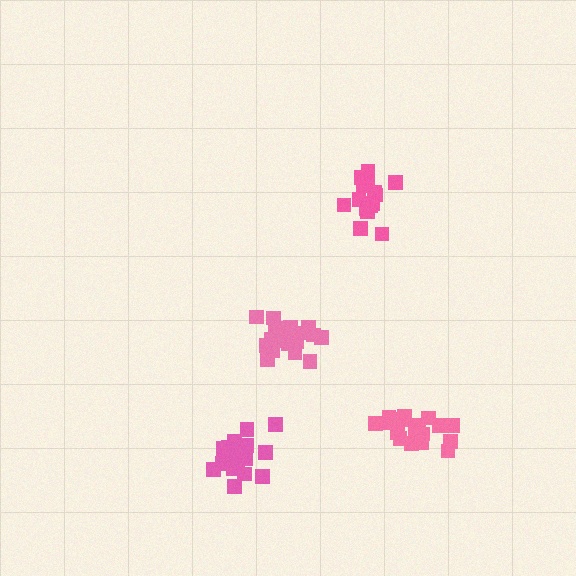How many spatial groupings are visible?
There are 4 spatial groupings.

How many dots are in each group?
Group 1: 16 dots, Group 2: 21 dots, Group 3: 19 dots, Group 4: 19 dots (75 total).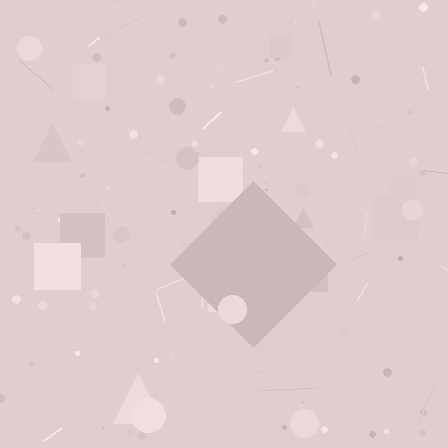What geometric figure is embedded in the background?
A diamond is embedded in the background.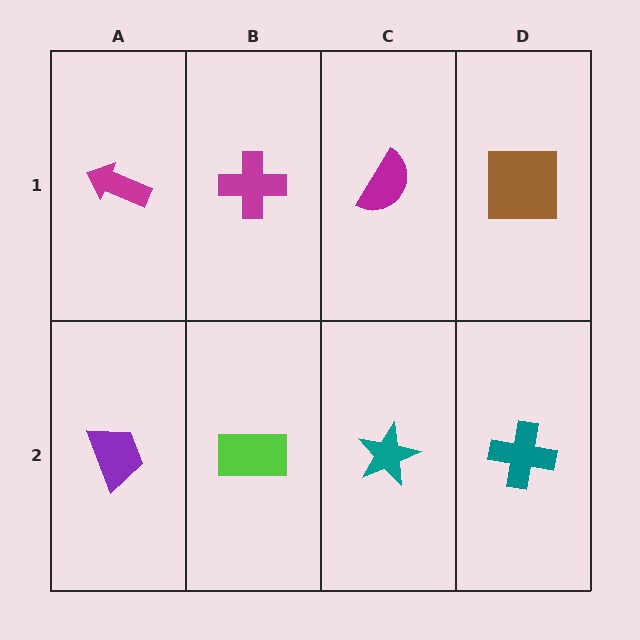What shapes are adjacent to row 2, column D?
A brown square (row 1, column D), a teal star (row 2, column C).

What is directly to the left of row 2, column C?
A lime rectangle.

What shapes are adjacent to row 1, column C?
A teal star (row 2, column C), a magenta cross (row 1, column B), a brown square (row 1, column D).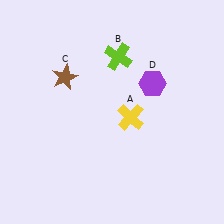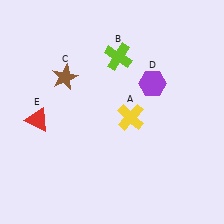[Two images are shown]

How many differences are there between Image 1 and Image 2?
There is 1 difference between the two images.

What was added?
A red triangle (E) was added in Image 2.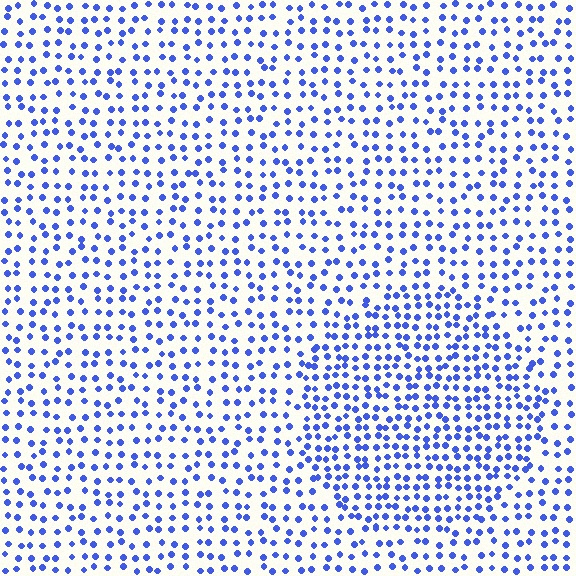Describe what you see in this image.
The image contains small blue elements arranged at two different densities. A circle-shaped region is visible where the elements are more densely packed than the surrounding area.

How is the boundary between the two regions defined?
The boundary is defined by a change in element density (approximately 1.6x ratio). All elements are the same color, size, and shape.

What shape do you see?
I see a circle.